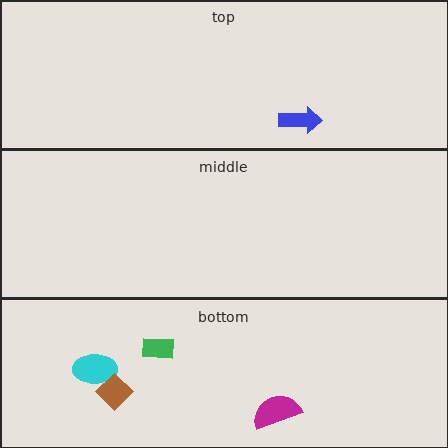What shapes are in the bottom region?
The cyan ellipse, the brown diamond, the green rectangle, the magenta semicircle.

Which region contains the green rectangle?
The bottom region.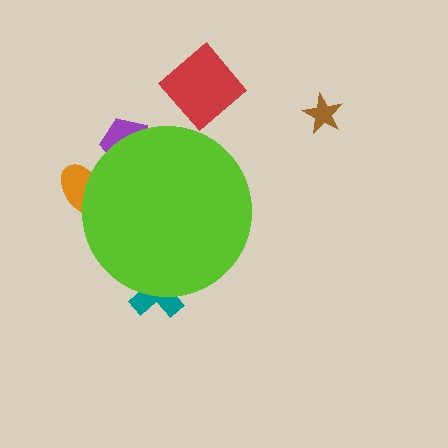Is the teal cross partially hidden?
Yes, the teal cross is partially hidden behind the lime circle.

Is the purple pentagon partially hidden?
Yes, the purple pentagon is partially hidden behind the lime circle.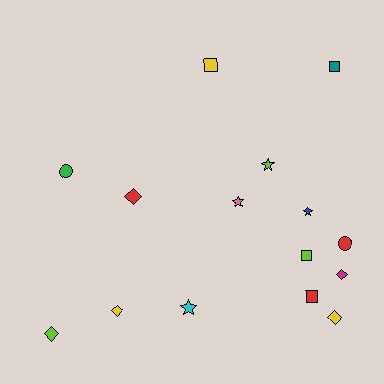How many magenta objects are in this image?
There is 1 magenta object.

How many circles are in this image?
There are 2 circles.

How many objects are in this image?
There are 15 objects.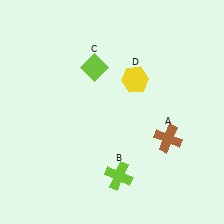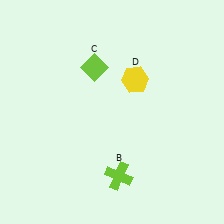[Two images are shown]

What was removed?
The brown cross (A) was removed in Image 2.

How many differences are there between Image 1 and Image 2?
There is 1 difference between the two images.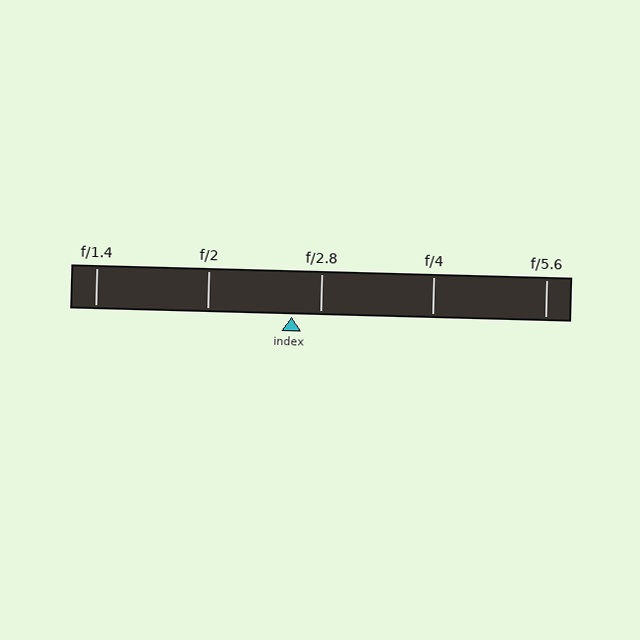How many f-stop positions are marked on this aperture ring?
There are 5 f-stop positions marked.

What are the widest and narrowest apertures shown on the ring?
The widest aperture shown is f/1.4 and the narrowest is f/5.6.